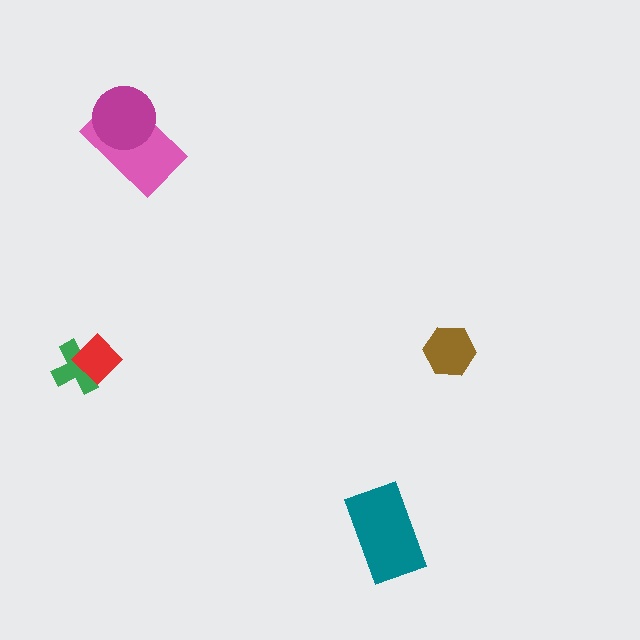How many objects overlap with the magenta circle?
1 object overlaps with the magenta circle.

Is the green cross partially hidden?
Yes, it is partially covered by another shape.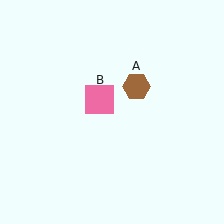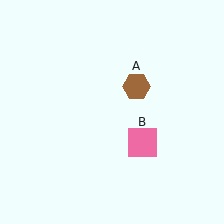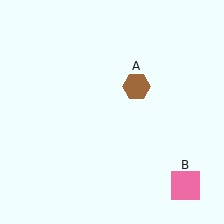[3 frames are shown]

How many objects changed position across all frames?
1 object changed position: pink square (object B).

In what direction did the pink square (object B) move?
The pink square (object B) moved down and to the right.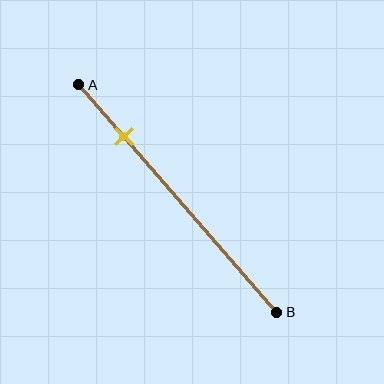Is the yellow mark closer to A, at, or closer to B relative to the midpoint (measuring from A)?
The yellow mark is closer to point A than the midpoint of segment AB.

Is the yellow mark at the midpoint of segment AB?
No, the mark is at about 25% from A, not at the 50% midpoint.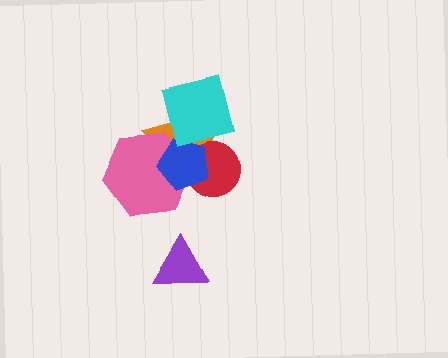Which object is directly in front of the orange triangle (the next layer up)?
The pink hexagon is directly in front of the orange triangle.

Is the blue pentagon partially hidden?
No, no other shape covers it.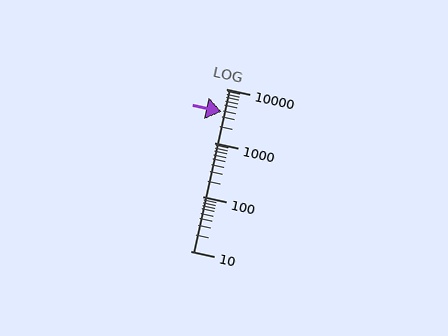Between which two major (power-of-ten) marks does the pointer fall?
The pointer is between 1000 and 10000.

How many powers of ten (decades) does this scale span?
The scale spans 3 decades, from 10 to 10000.